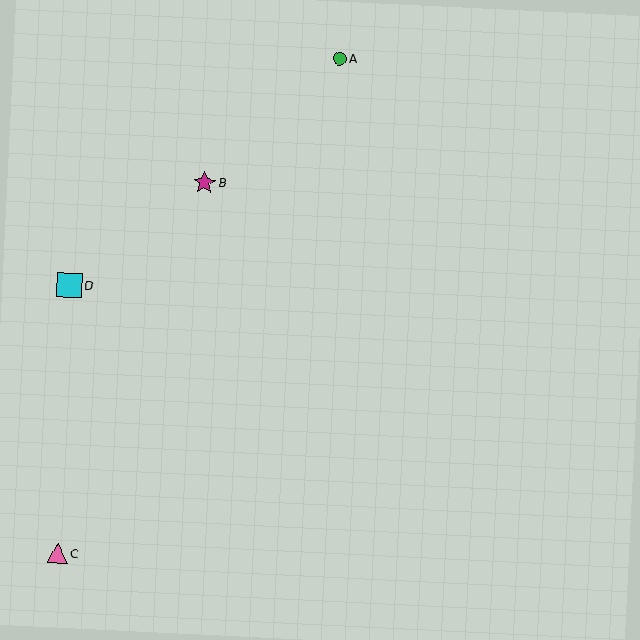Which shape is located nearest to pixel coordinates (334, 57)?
The green circle (labeled A) at (339, 59) is nearest to that location.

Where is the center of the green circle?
The center of the green circle is at (339, 59).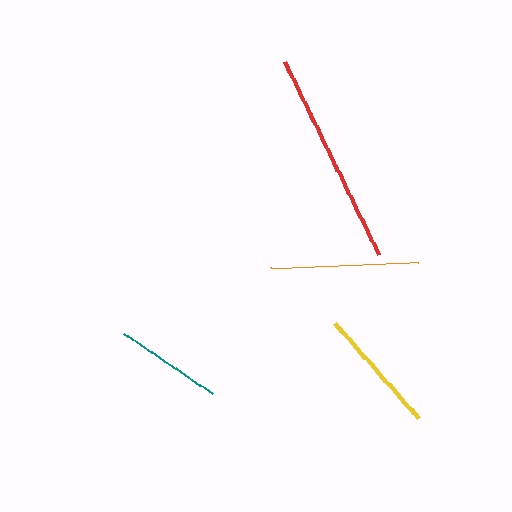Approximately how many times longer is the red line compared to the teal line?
The red line is approximately 2.0 times the length of the teal line.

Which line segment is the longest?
The red line is the longest at approximately 215 pixels.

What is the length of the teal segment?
The teal segment is approximately 107 pixels long.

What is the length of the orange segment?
The orange segment is approximately 148 pixels long.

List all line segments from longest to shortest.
From longest to shortest: red, orange, yellow, teal.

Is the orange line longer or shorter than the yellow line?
The orange line is longer than the yellow line.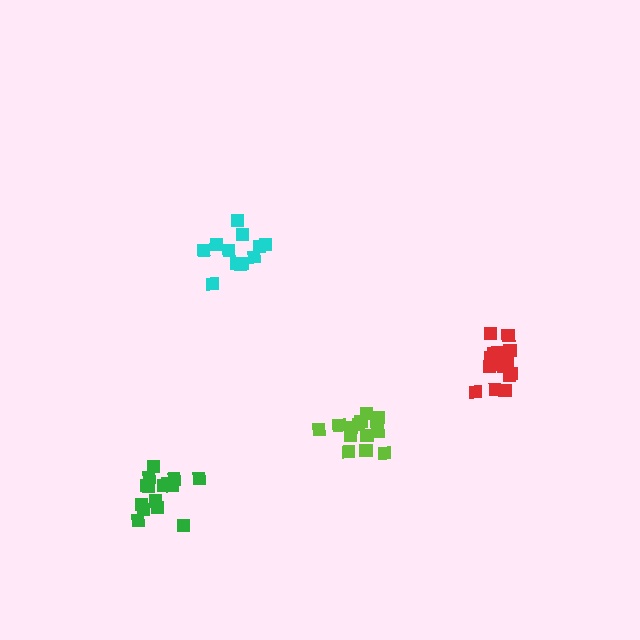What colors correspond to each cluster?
The clusters are colored: lime, green, red, cyan.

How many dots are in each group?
Group 1: 14 dots, Group 2: 15 dots, Group 3: 16 dots, Group 4: 12 dots (57 total).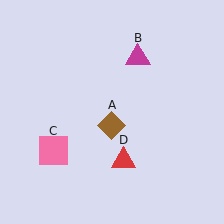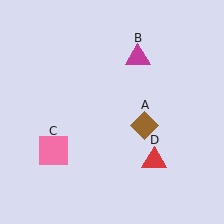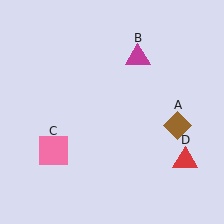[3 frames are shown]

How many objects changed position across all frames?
2 objects changed position: brown diamond (object A), red triangle (object D).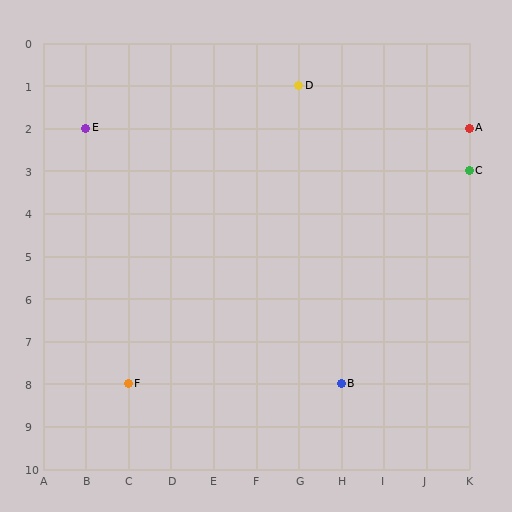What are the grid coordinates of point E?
Point E is at grid coordinates (B, 2).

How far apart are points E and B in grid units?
Points E and B are 6 columns and 6 rows apart (about 8.5 grid units diagonally).